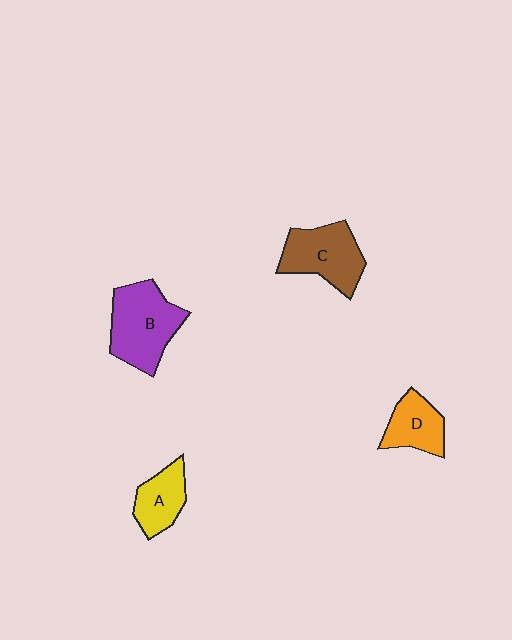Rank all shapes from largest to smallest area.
From largest to smallest: B (purple), C (brown), A (yellow), D (orange).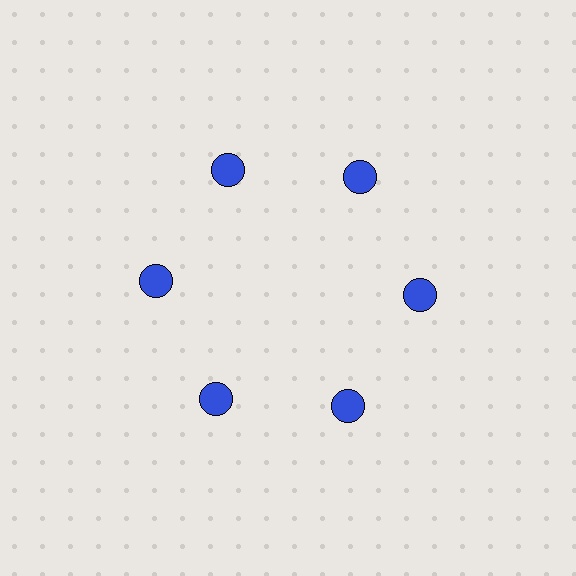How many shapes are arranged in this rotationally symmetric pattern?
There are 6 shapes, arranged in 6 groups of 1.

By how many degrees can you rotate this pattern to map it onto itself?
The pattern maps onto itself every 60 degrees of rotation.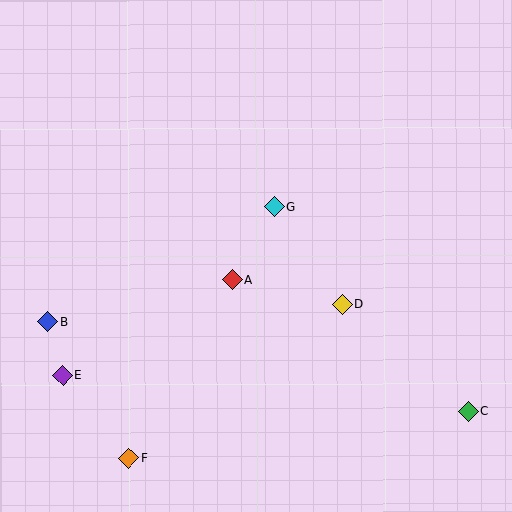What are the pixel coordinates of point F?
Point F is at (128, 458).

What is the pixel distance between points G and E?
The distance between G and E is 270 pixels.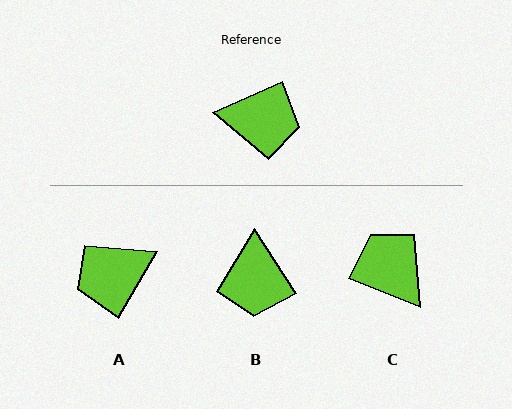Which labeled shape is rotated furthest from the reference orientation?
A, about 145 degrees away.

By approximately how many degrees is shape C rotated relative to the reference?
Approximately 134 degrees counter-clockwise.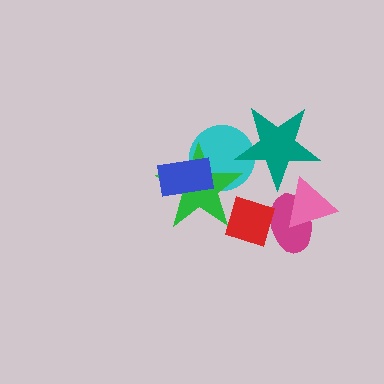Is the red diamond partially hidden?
No, no other shape covers it.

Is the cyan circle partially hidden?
Yes, it is partially covered by another shape.